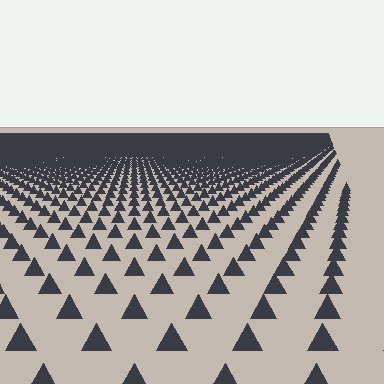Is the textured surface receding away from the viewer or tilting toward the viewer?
The surface is receding away from the viewer. Texture elements get smaller and denser toward the top.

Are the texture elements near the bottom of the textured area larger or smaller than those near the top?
Larger. Near the bottom, elements are closer to the viewer and appear at a bigger on-screen size.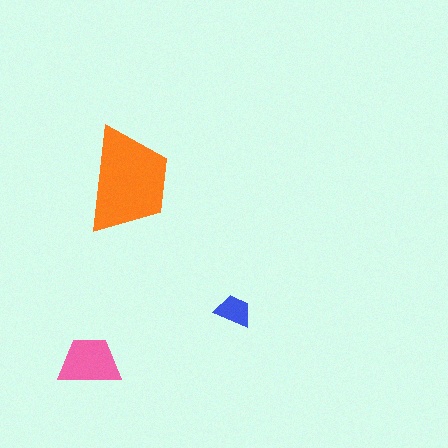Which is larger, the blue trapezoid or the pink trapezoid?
The pink one.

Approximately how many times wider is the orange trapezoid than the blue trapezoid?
About 3 times wider.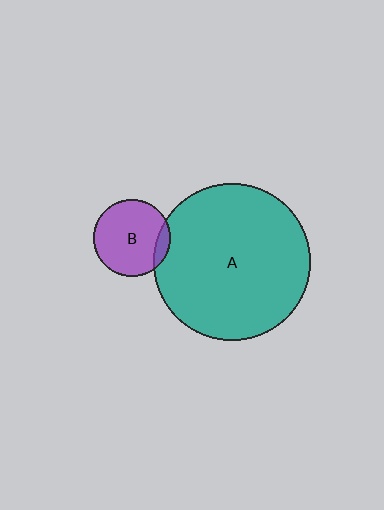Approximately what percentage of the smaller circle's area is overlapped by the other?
Approximately 10%.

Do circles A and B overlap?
Yes.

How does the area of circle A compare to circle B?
Approximately 4.2 times.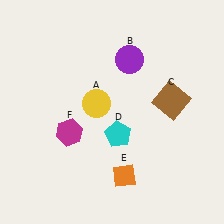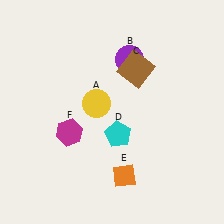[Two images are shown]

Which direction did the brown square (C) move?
The brown square (C) moved left.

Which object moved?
The brown square (C) moved left.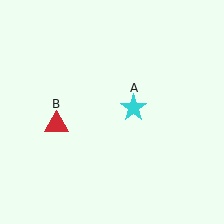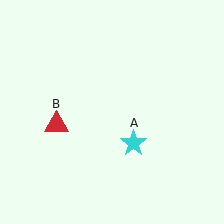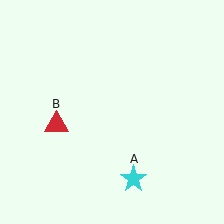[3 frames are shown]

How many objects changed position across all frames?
1 object changed position: cyan star (object A).